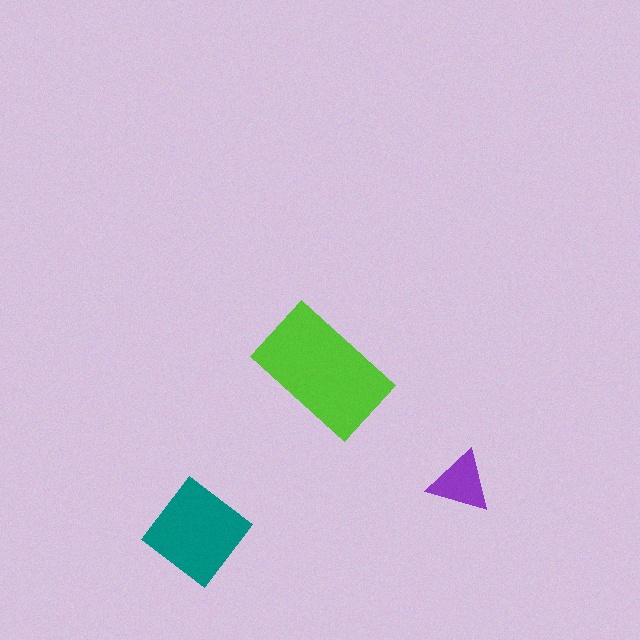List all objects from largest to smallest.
The lime rectangle, the teal diamond, the purple triangle.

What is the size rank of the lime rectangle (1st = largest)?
1st.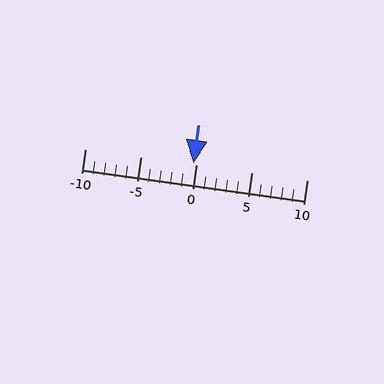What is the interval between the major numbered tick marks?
The major tick marks are spaced 5 units apart.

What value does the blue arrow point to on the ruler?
The blue arrow points to approximately 0.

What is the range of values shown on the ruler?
The ruler shows values from -10 to 10.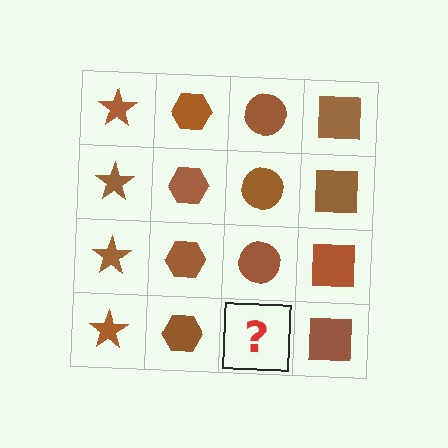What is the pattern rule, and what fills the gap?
The rule is that each column has a consistent shape. The gap should be filled with a brown circle.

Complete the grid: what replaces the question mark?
The question mark should be replaced with a brown circle.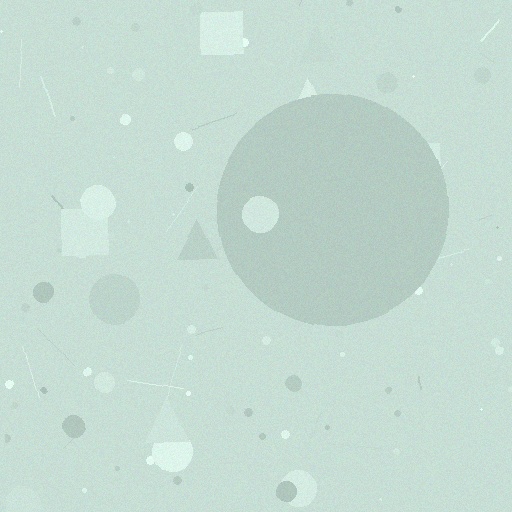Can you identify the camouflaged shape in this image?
The camouflaged shape is a circle.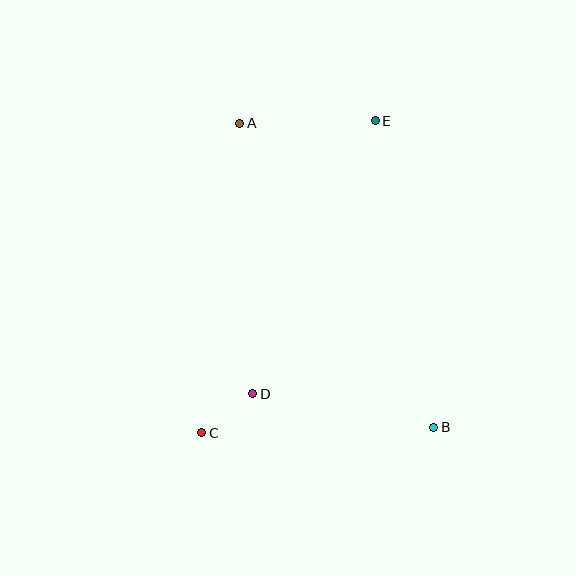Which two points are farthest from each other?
Points A and B are farthest from each other.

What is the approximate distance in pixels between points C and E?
The distance between C and E is approximately 357 pixels.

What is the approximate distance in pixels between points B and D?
The distance between B and D is approximately 184 pixels.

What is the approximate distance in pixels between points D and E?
The distance between D and E is approximately 300 pixels.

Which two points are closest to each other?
Points C and D are closest to each other.